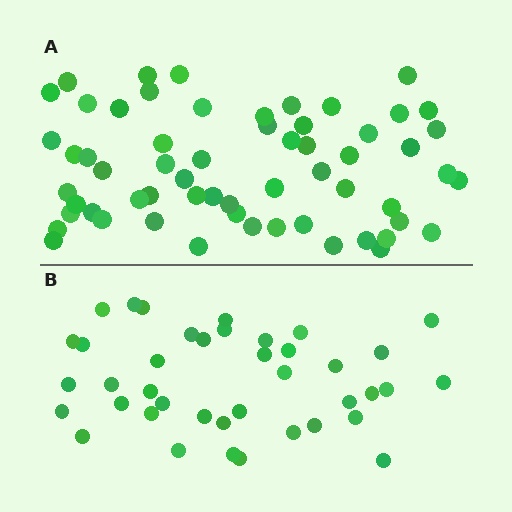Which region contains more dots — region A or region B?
Region A (the top region) has more dots.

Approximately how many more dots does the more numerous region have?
Region A has approximately 20 more dots than region B.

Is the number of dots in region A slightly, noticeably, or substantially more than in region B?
Region A has substantially more. The ratio is roughly 1.5 to 1.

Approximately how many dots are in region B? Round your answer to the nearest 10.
About 40 dots.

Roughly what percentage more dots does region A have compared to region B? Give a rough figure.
About 50% more.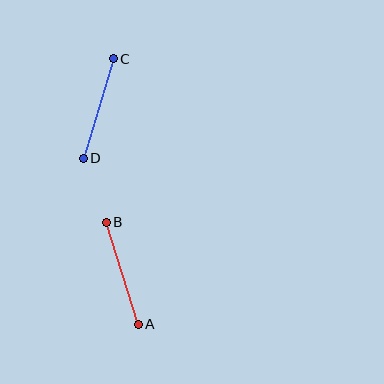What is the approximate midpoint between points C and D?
The midpoint is at approximately (98, 108) pixels.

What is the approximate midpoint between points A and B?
The midpoint is at approximately (122, 273) pixels.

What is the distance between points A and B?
The distance is approximately 107 pixels.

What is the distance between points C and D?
The distance is approximately 104 pixels.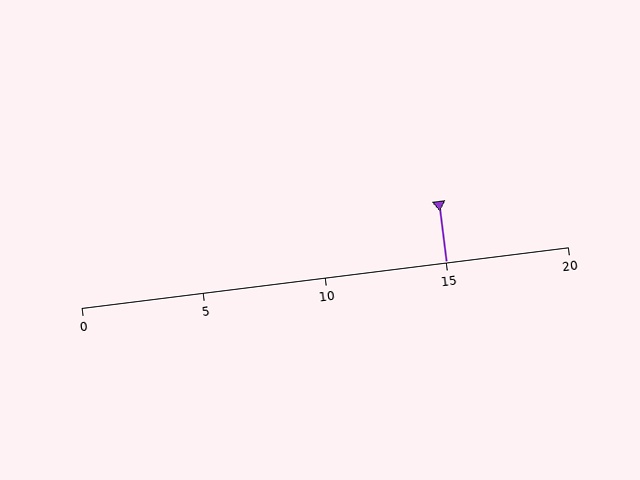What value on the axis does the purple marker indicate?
The marker indicates approximately 15.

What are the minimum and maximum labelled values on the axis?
The axis runs from 0 to 20.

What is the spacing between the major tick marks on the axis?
The major ticks are spaced 5 apart.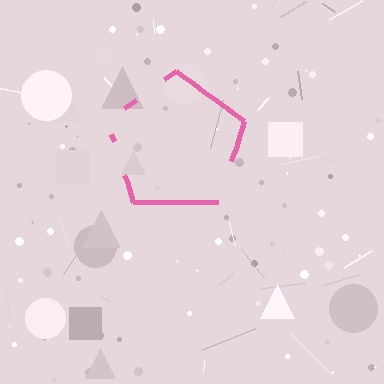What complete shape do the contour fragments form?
The contour fragments form a pentagon.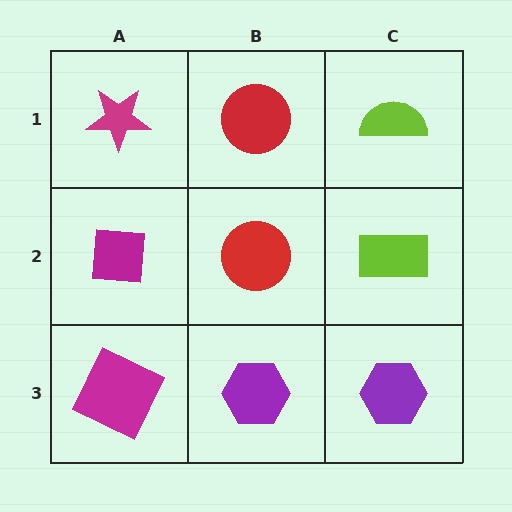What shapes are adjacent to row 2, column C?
A lime semicircle (row 1, column C), a purple hexagon (row 3, column C), a red circle (row 2, column B).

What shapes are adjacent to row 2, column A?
A magenta star (row 1, column A), a magenta square (row 3, column A), a red circle (row 2, column B).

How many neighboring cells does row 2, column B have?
4.